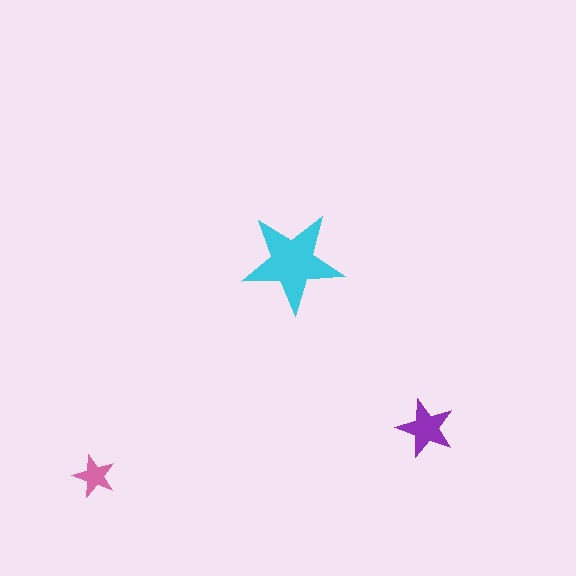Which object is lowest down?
The pink star is bottommost.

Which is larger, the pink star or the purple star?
The purple one.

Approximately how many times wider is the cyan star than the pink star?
About 2.5 times wider.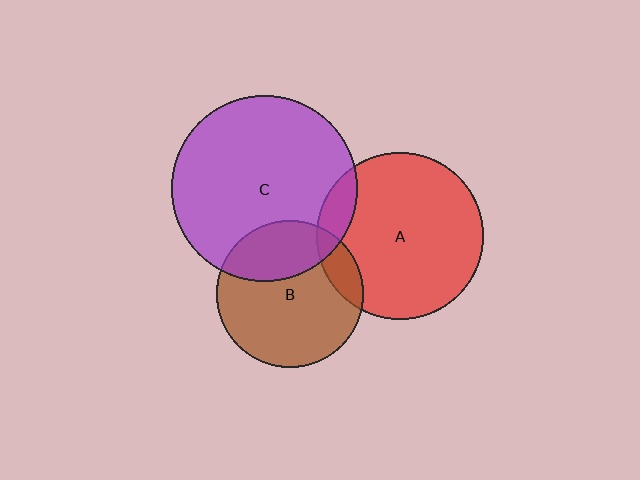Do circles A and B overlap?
Yes.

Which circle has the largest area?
Circle C (purple).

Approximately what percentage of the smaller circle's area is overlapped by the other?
Approximately 10%.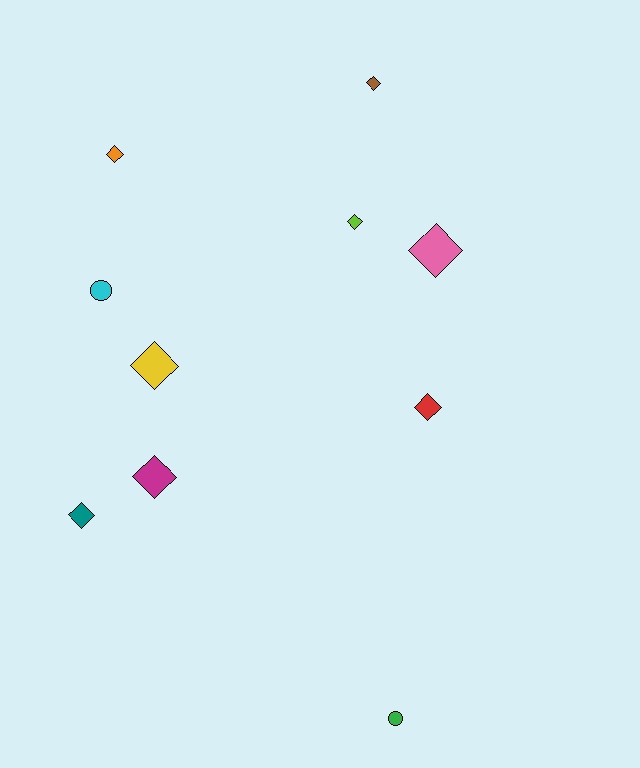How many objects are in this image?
There are 10 objects.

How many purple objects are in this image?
There are no purple objects.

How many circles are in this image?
There are 2 circles.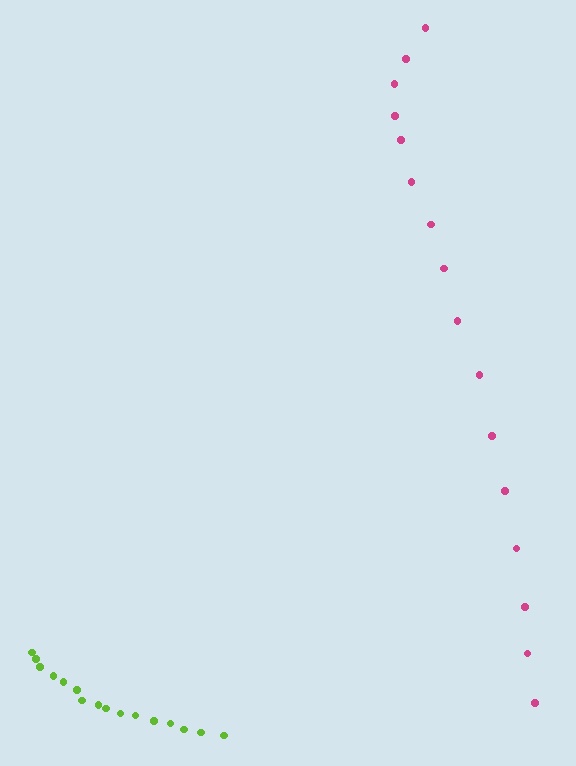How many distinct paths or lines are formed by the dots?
There are 2 distinct paths.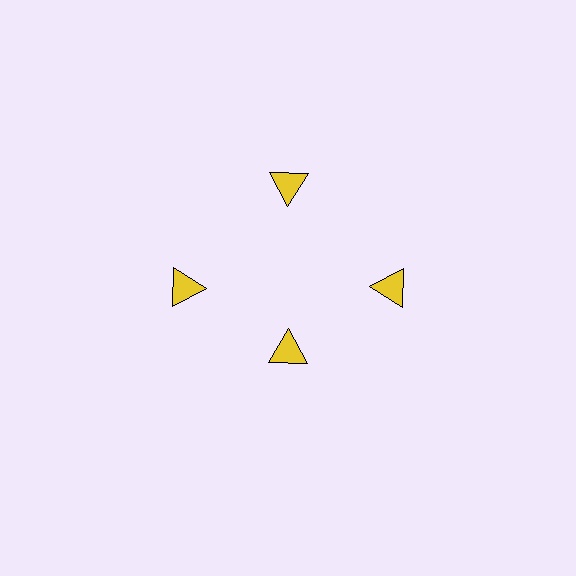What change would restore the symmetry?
The symmetry would be restored by moving it outward, back onto the ring so that all 4 triangles sit at equal angles and equal distance from the center.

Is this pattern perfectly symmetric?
No. The 4 yellow triangles are arranged in a ring, but one element near the 6 o'clock position is pulled inward toward the center, breaking the 4-fold rotational symmetry.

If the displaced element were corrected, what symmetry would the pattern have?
It would have 4-fold rotational symmetry — the pattern would map onto itself every 90 degrees.